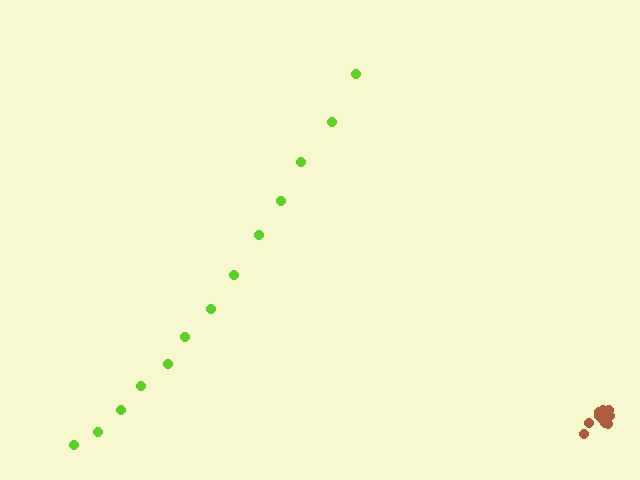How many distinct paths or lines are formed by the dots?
There are 2 distinct paths.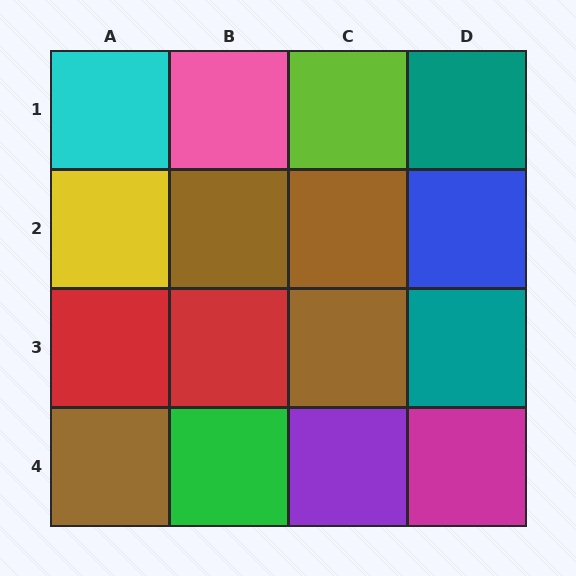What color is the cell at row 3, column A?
Red.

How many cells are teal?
2 cells are teal.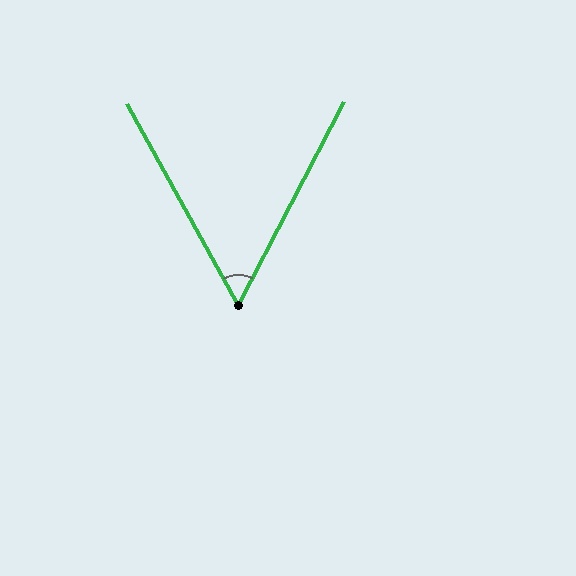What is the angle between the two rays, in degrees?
Approximately 56 degrees.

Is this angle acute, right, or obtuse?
It is acute.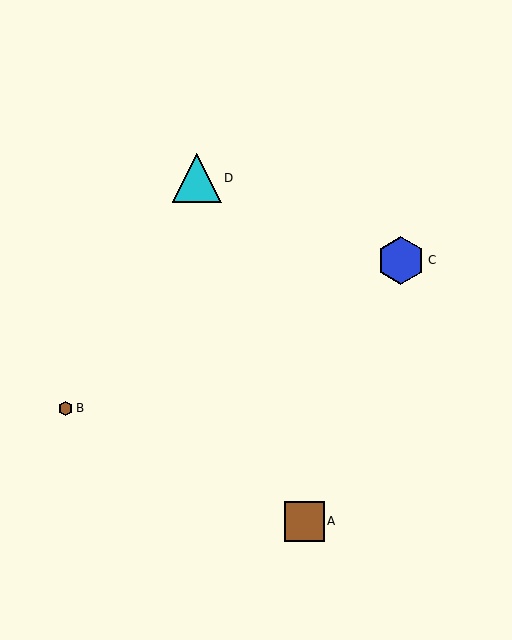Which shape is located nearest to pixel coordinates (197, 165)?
The cyan triangle (labeled D) at (197, 178) is nearest to that location.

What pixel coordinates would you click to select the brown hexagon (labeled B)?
Click at (66, 408) to select the brown hexagon B.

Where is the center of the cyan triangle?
The center of the cyan triangle is at (197, 178).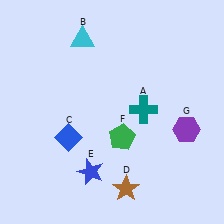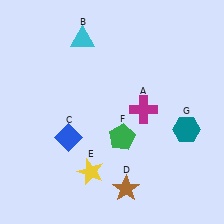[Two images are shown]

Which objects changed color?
A changed from teal to magenta. E changed from blue to yellow. G changed from purple to teal.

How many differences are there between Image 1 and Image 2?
There are 3 differences between the two images.